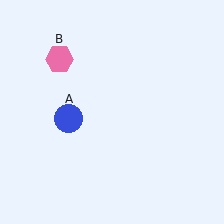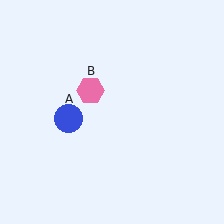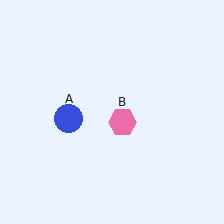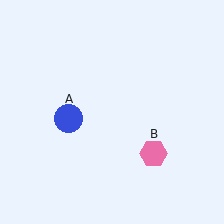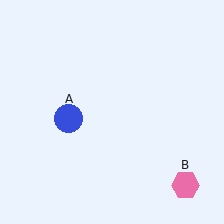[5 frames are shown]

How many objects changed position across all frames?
1 object changed position: pink hexagon (object B).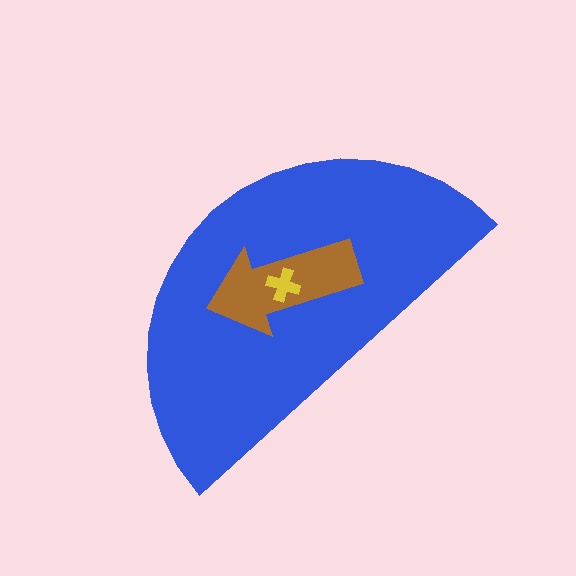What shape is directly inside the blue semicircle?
The brown arrow.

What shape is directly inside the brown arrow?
The yellow cross.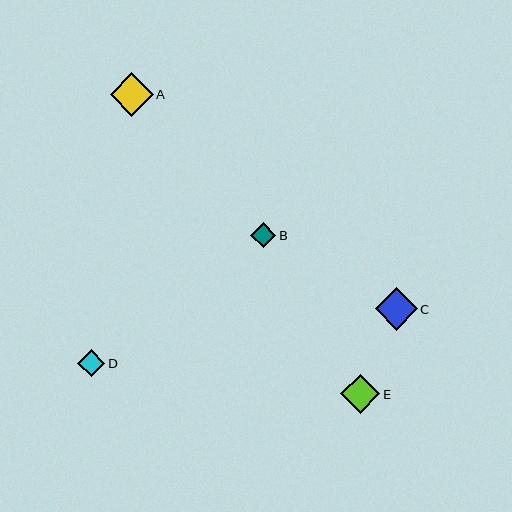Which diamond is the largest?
Diamond A is the largest with a size of approximately 43 pixels.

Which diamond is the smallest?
Diamond B is the smallest with a size of approximately 25 pixels.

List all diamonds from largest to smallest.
From largest to smallest: A, C, E, D, B.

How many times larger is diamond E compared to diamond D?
Diamond E is approximately 1.4 times the size of diamond D.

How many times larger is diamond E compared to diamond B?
Diamond E is approximately 1.6 times the size of diamond B.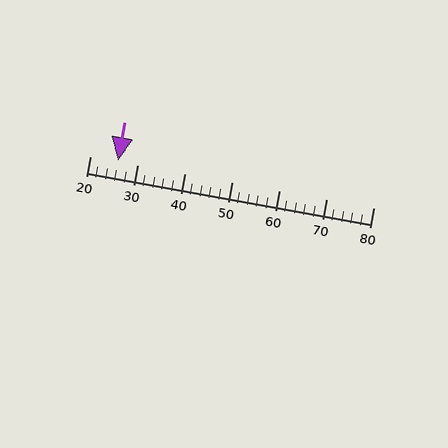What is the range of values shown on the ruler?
The ruler shows values from 20 to 80.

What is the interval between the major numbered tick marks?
The major tick marks are spaced 10 units apart.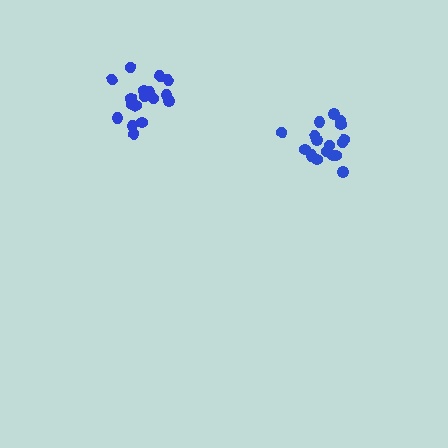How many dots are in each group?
Group 1: 17 dots, Group 2: 17 dots (34 total).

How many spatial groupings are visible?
There are 2 spatial groupings.